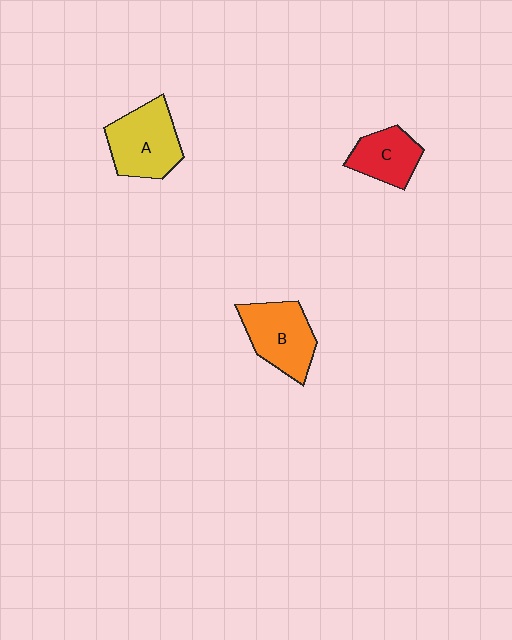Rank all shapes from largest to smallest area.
From largest to smallest: A (yellow), B (orange), C (red).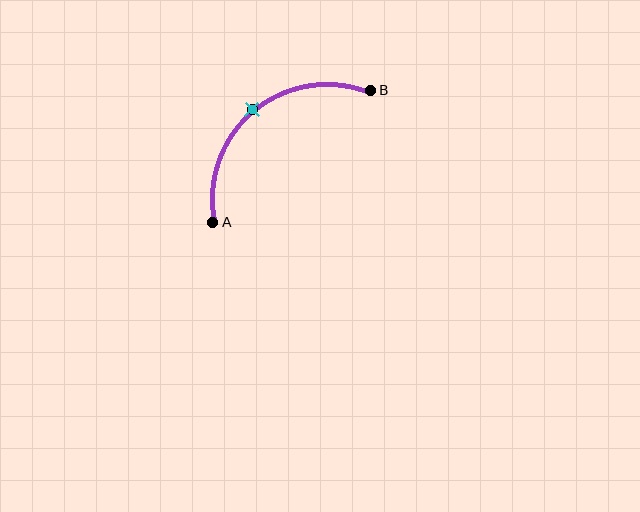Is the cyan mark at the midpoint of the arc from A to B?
Yes. The cyan mark lies on the arc at equal arc-length from both A and B — it is the arc midpoint.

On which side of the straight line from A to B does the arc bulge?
The arc bulges above and to the left of the straight line connecting A and B.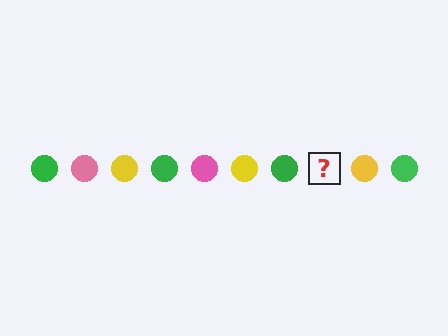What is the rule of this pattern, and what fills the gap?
The rule is that the pattern cycles through green, pink, yellow circles. The gap should be filled with a pink circle.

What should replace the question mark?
The question mark should be replaced with a pink circle.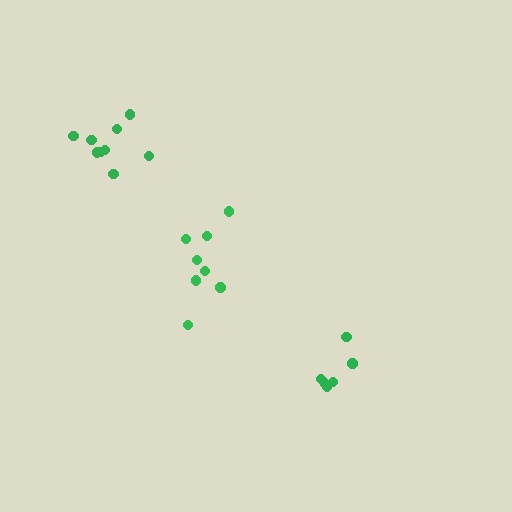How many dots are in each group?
Group 1: 8 dots, Group 2: 9 dots, Group 3: 6 dots (23 total).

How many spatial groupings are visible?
There are 3 spatial groupings.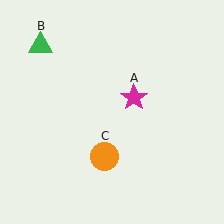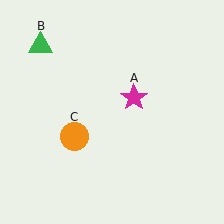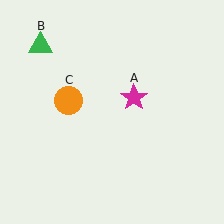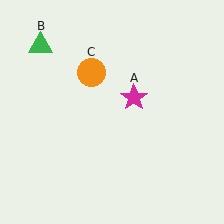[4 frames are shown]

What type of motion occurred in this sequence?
The orange circle (object C) rotated clockwise around the center of the scene.